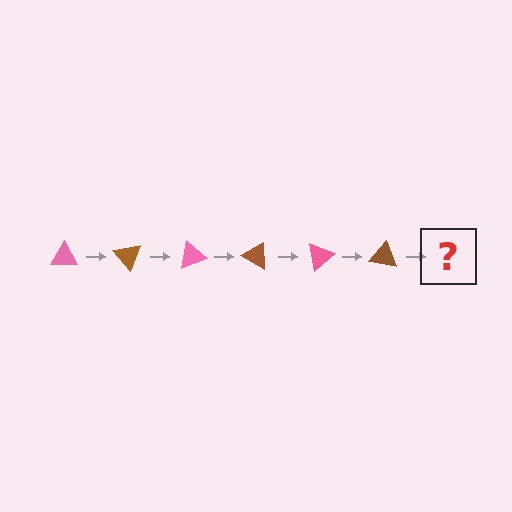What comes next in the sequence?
The next element should be a pink triangle, rotated 300 degrees from the start.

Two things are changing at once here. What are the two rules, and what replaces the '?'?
The two rules are that it rotates 50 degrees each step and the color cycles through pink and brown. The '?' should be a pink triangle, rotated 300 degrees from the start.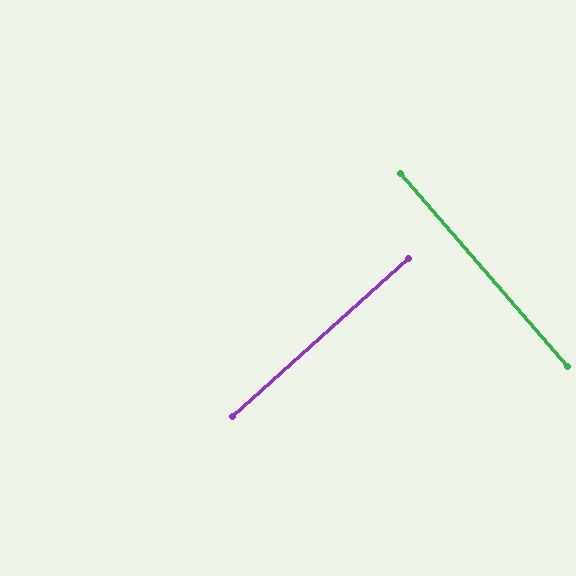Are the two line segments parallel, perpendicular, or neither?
Perpendicular — they meet at approximately 89°.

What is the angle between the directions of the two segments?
Approximately 89 degrees.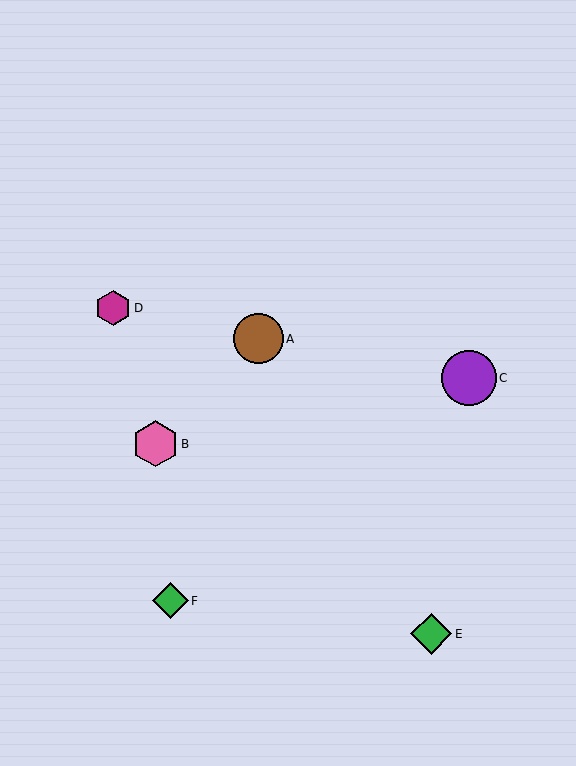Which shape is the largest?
The purple circle (labeled C) is the largest.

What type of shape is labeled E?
Shape E is a green diamond.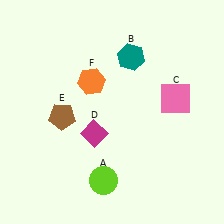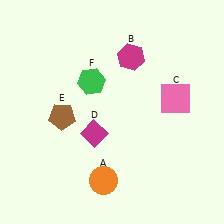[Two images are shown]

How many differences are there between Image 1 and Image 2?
There are 3 differences between the two images.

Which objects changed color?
A changed from lime to orange. B changed from teal to magenta. F changed from orange to green.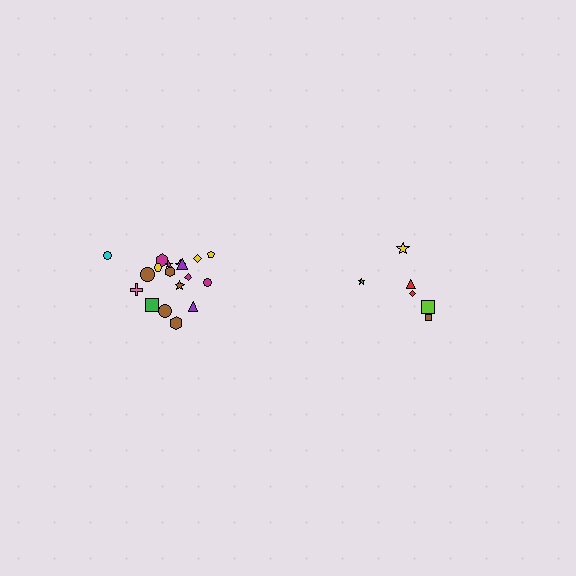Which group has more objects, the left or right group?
The left group.